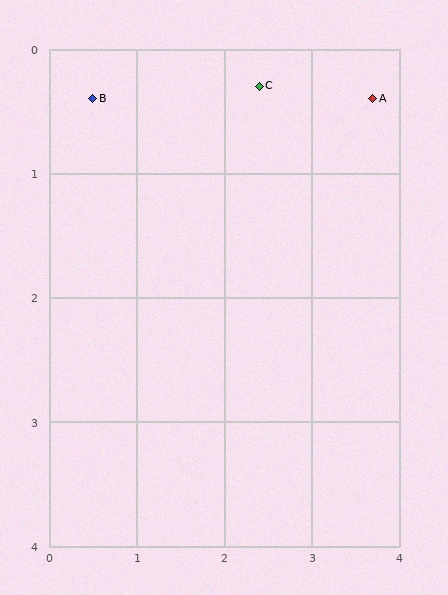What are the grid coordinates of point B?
Point B is at approximately (0.5, 0.4).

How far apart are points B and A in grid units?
Points B and A are about 3.2 grid units apart.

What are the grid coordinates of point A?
Point A is at approximately (3.7, 0.4).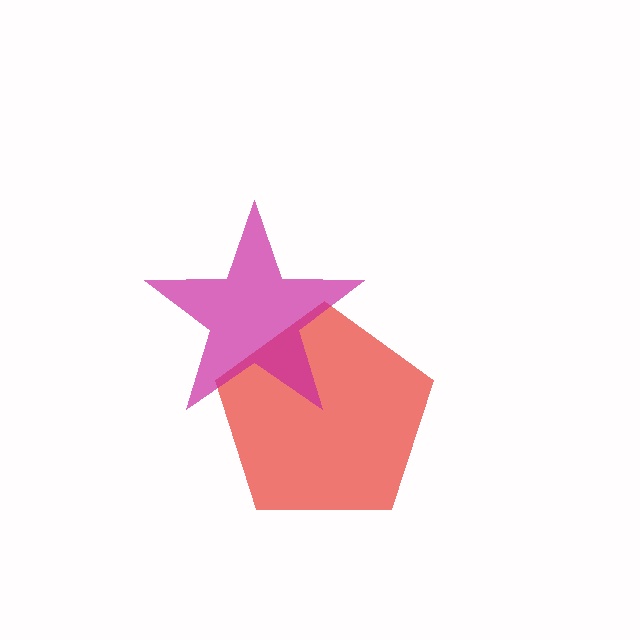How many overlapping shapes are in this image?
There are 2 overlapping shapes in the image.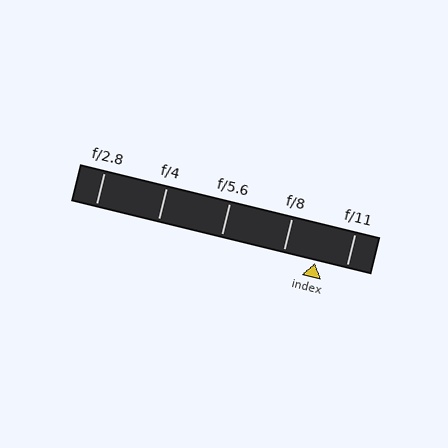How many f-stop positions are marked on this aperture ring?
There are 5 f-stop positions marked.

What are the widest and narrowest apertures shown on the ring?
The widest aperture shown is f/2.8 and the narrowest is f/11.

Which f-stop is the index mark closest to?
The index mark is closest to f/11.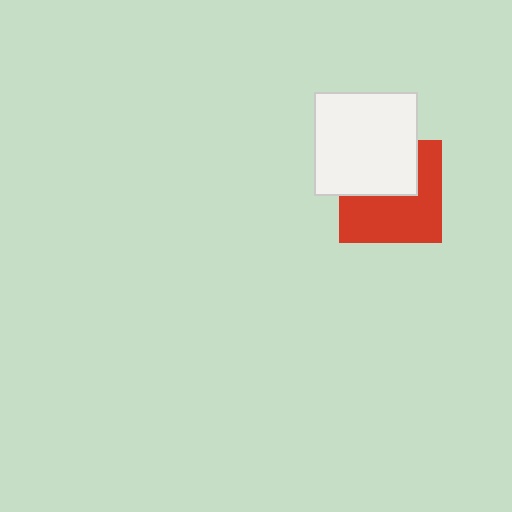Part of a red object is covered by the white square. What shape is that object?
It is a square.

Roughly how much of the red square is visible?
About half of it is visible (roughly 59%).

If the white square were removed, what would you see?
You would see the complete red square.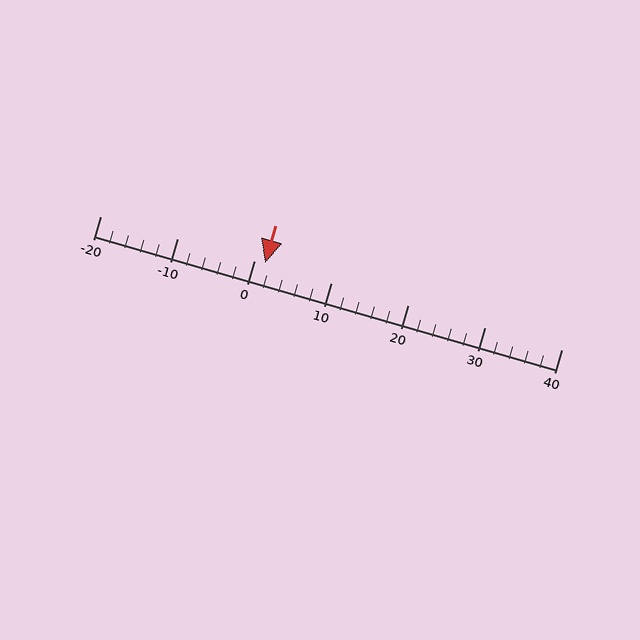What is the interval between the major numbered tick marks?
The major tick marks are spaced 10 units apart.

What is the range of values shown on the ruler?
The ruler shows values from -20 to 40.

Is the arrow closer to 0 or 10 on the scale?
The arrow is closer to 0.